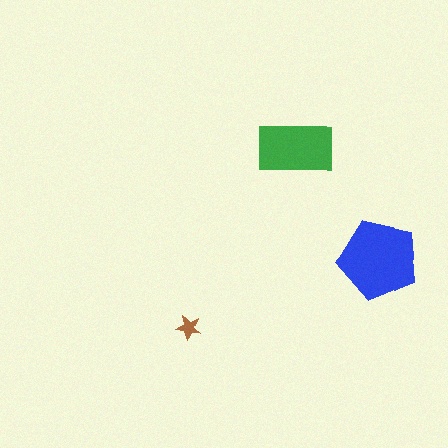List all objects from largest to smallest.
The blue pentagon, the green rectangle, the brown star.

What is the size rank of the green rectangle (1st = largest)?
2nd.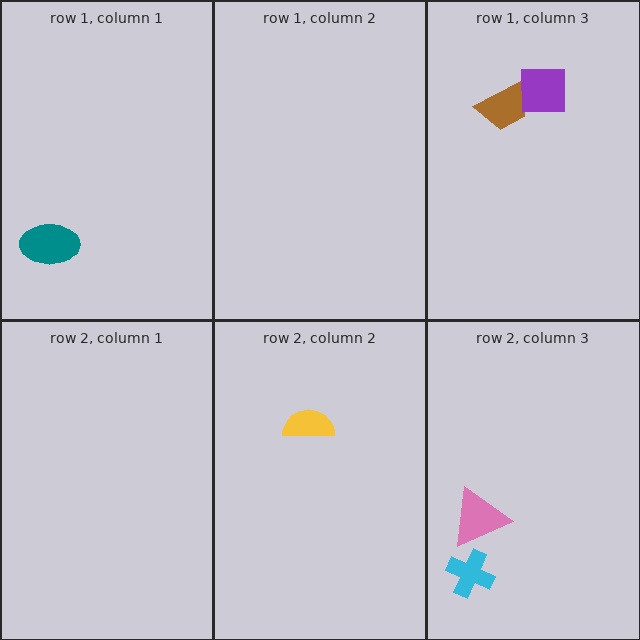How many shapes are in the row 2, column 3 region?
2.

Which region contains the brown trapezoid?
The row 1, column 3 region.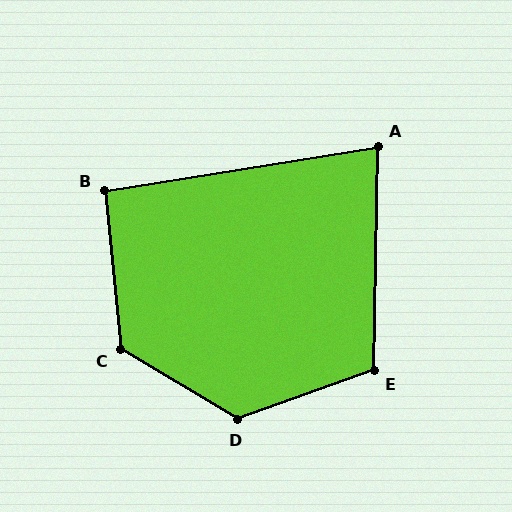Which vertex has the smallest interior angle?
A, at approximately 80 degrees.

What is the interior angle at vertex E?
Approximately 111 degrees (obtuse).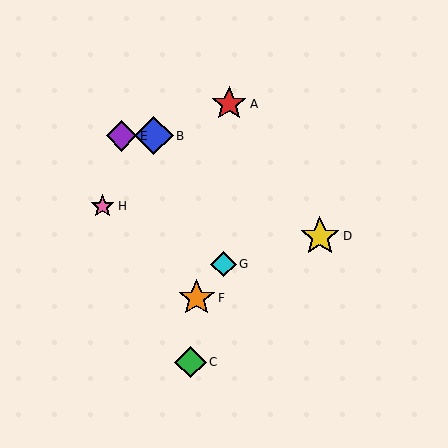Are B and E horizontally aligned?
Yes, both are at y≈136.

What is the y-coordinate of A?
Object A is at y≈104.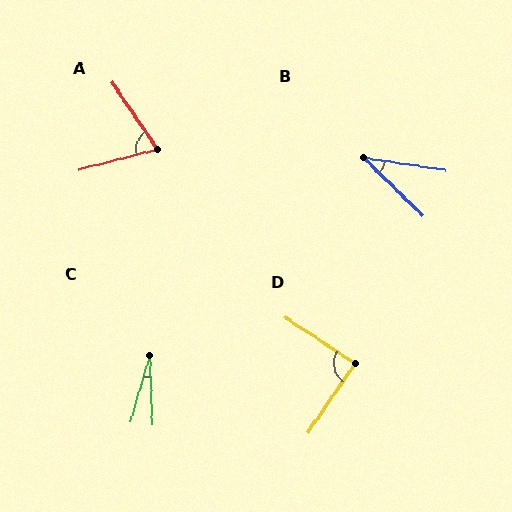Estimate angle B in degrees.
Approximately 36 degrees.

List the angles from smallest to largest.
C (18°), B (36°), A (71°), D (89°).